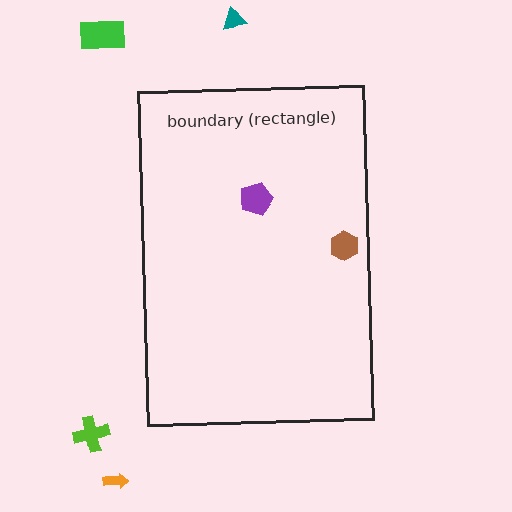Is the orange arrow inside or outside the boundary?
Outside.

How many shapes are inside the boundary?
2 inside, 4 outside.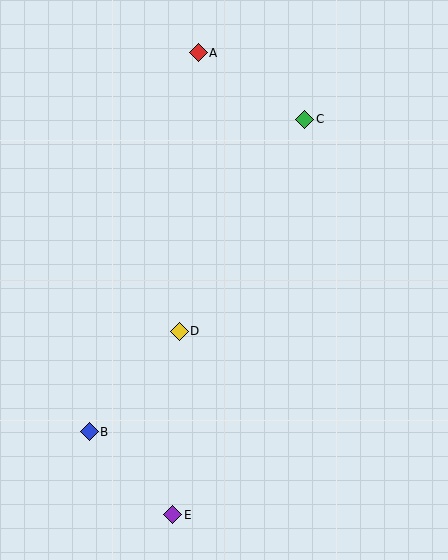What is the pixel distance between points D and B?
The distance between D and B is 135 pixels.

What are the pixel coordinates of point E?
Point E is at (173, 515).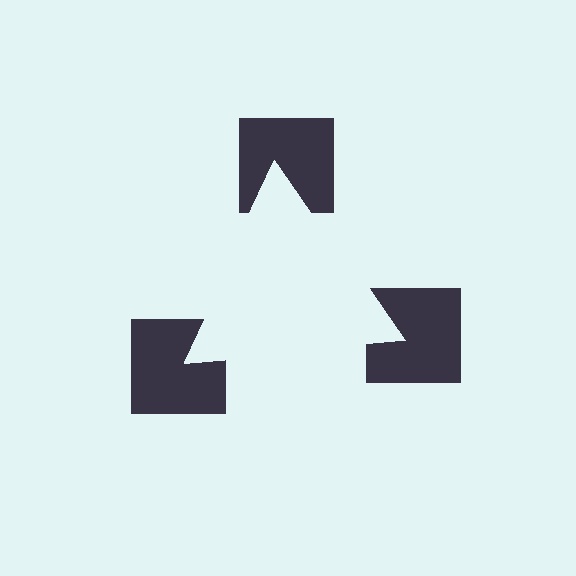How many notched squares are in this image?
There are 3 — one at each vertex of the illusory triangle.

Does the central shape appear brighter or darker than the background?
It typically appears slightly brighter than the background, even though no actual brightness change is drawn.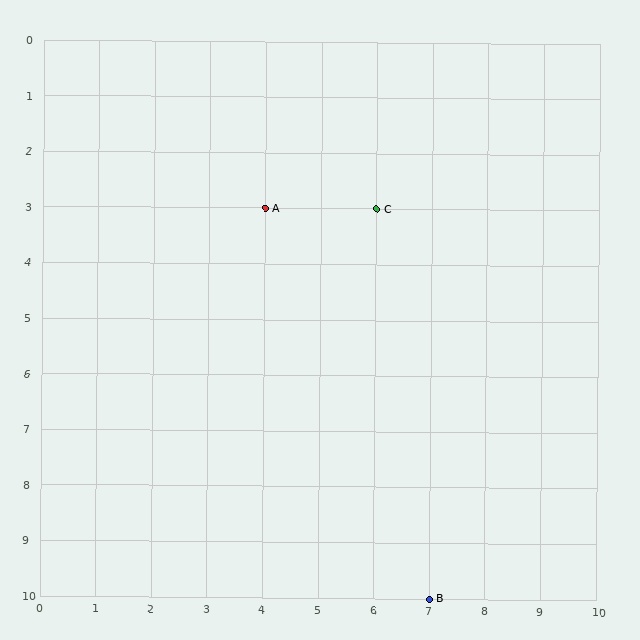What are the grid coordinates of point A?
Point A is at grid coordinates (4, 3).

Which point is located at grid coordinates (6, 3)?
Point C is at (6, 3).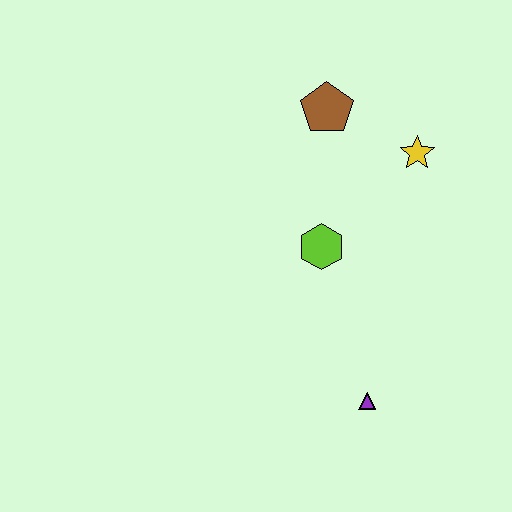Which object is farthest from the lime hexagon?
The purple triangle is farthest from the lime hexagon.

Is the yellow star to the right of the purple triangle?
Yes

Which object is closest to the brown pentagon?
The yellow star is closest to the brown pentagon.